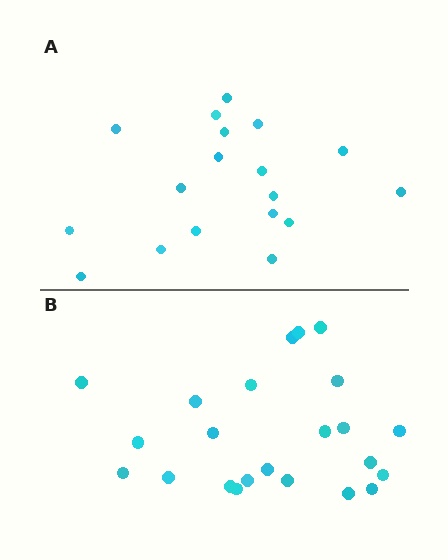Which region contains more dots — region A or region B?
Region B (the bottom region) has more dots.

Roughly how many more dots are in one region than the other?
Region B has about 5 more dots than region A.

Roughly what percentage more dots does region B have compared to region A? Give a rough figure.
About 30% more.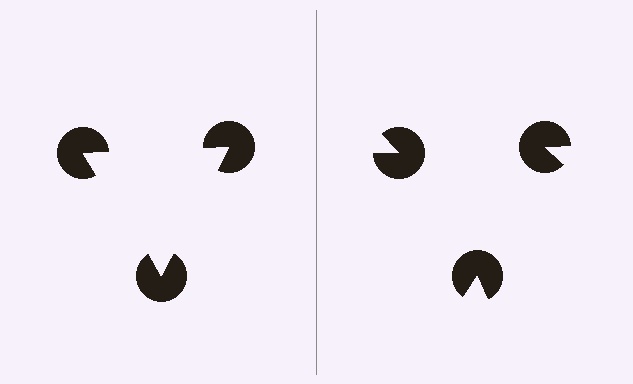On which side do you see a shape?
An illusory triangle appears on the left side. On the right side the wedge cuts are rotated, so no coherent shape forms.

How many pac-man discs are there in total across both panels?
6 — 3 on each side.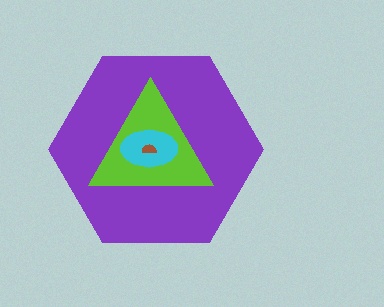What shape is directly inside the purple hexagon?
The lime triangle.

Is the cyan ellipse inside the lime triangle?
Yes.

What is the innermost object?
The brown semicircle.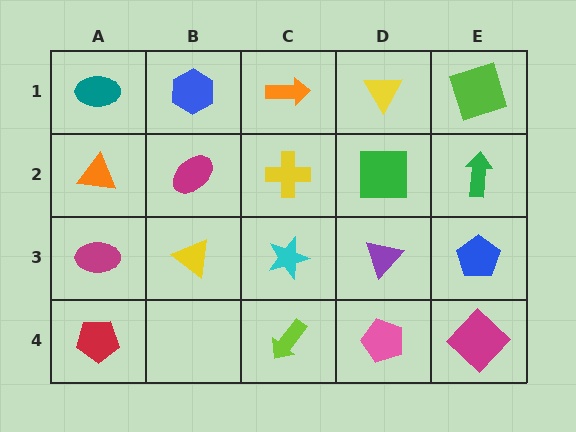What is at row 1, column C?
An orange arrow.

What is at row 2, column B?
A magenta ellipse.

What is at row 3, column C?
A cyan star.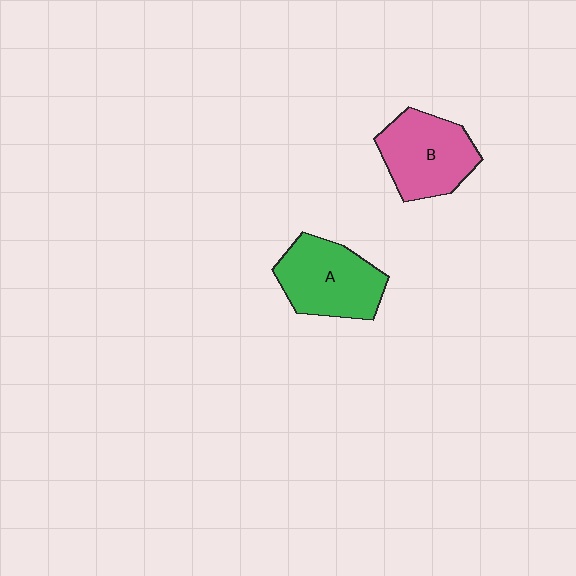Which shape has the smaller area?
Shape B (pink).